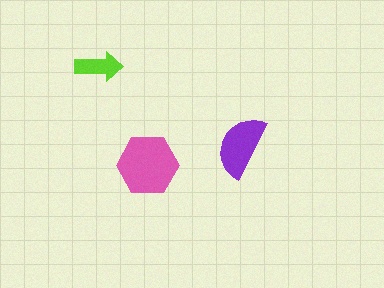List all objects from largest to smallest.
The pink hexagon, the purple semicircle, the lime arrow.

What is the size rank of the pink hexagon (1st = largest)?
1st.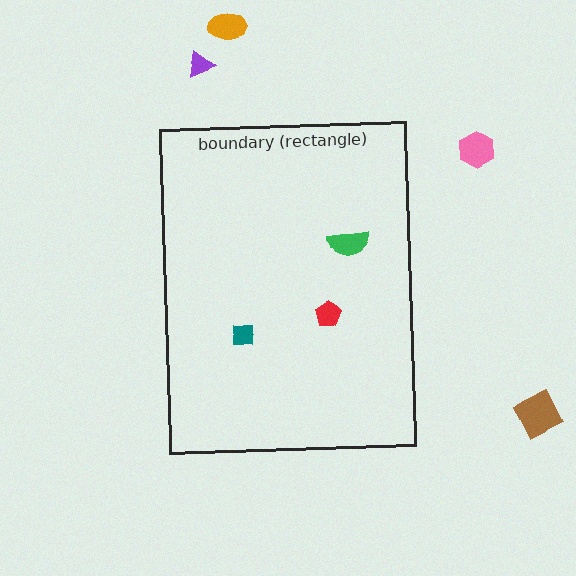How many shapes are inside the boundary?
3 inside, 4 outside.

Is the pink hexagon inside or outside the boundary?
Outside.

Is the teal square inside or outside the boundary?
Inside.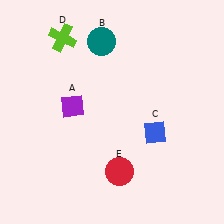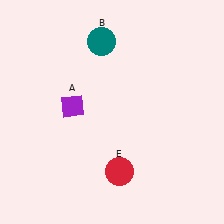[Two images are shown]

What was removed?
The lime cross (D), the blue diamond (C) were removed in Image 2.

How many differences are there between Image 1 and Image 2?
There are 2 differences between the two images.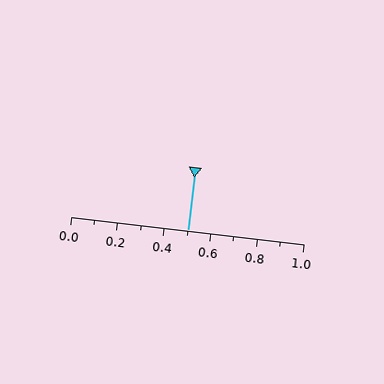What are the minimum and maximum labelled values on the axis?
The axis runs from 0.0 to 1.0.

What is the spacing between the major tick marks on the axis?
The major ticks are spaced 0.2 apart.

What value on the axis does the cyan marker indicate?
The marker indicates approximately 0.5.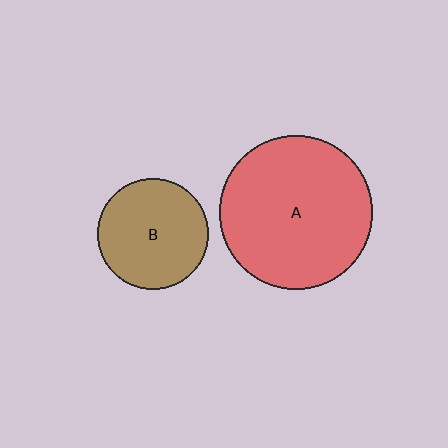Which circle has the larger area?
Circle A (red).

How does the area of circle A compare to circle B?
Approximately 1.9 times.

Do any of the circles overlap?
No, none of the circles overlap.